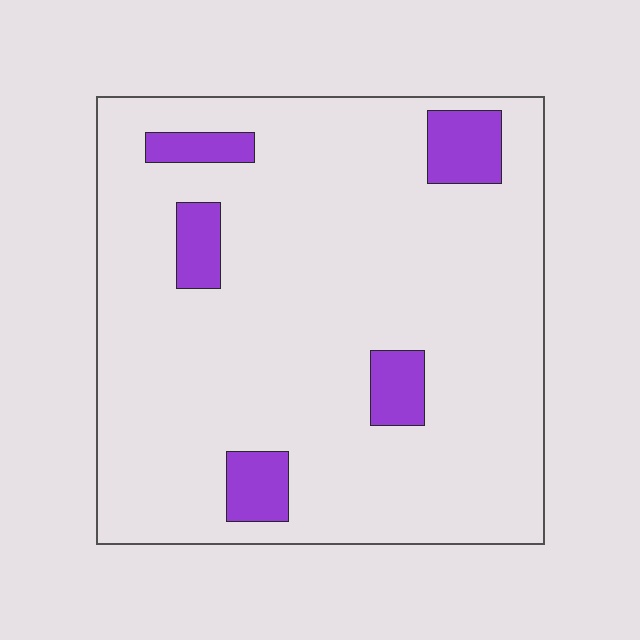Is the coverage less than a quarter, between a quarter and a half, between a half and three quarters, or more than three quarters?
Less than a quarter.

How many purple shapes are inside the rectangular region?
5.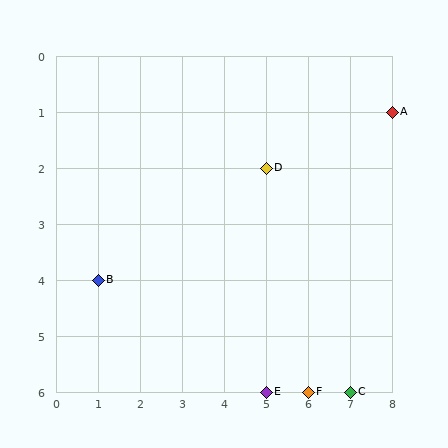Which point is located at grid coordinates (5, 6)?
Point E is at (5, 6).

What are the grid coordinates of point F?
Point F is at grid coordinates (6, 6).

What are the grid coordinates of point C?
Point C is at grid coordinates (7, 6).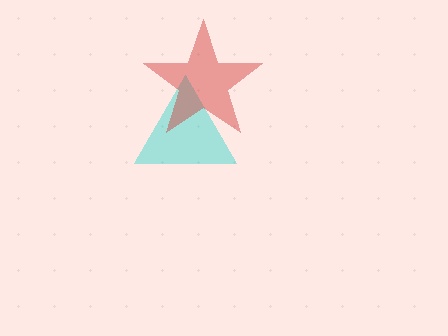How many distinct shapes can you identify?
There are 2 distinct shapes: a cyan triangle, a red star.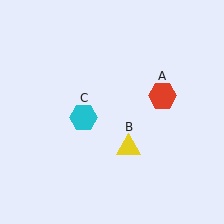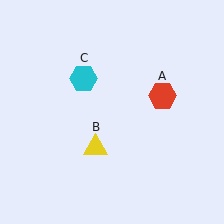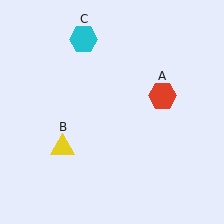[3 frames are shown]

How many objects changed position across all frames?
2 objects changed position: yellow triangle (object B), cyan hexagon (object C).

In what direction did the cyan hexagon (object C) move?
The cyan hexagon (object C) moved up.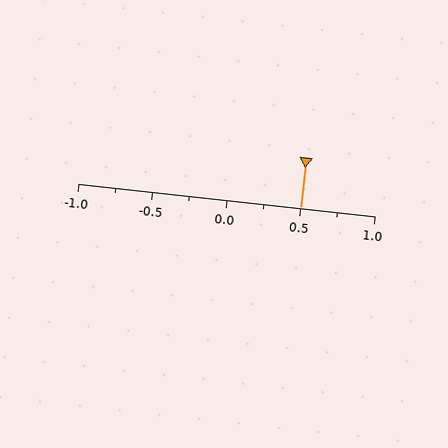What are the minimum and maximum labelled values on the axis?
The axis runs from -1.0 to 1.0.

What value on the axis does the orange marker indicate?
The marker indicates approximately 0.5.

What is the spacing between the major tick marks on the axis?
The major ticks are spaced 0.5 apart.